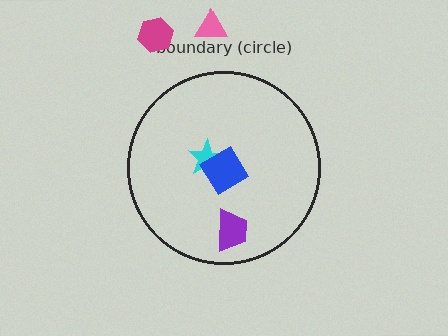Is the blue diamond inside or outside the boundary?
Inside.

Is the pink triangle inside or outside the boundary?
Outside.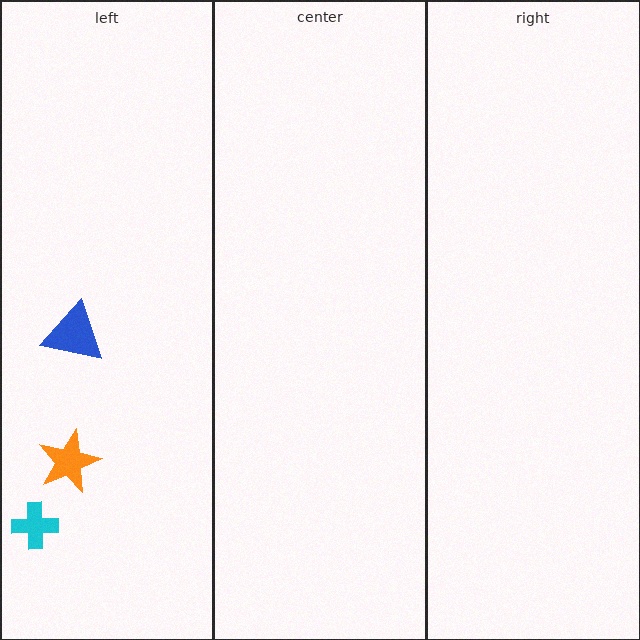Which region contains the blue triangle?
The left region.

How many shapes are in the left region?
3.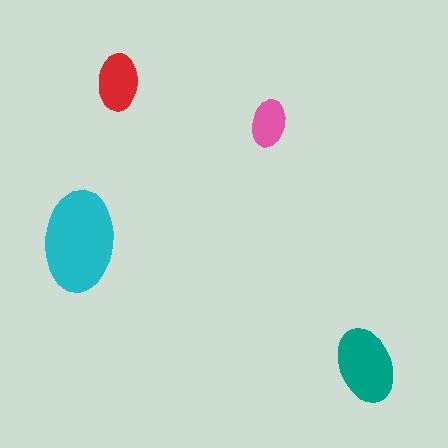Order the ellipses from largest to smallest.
the cyan one, the teal one, the red one, the pink one.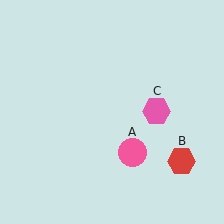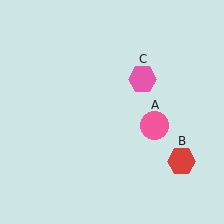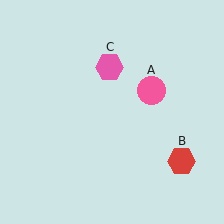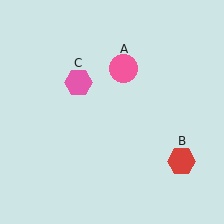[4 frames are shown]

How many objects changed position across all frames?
2 objects changed position: pink circle (object A), pink hexagon (object C).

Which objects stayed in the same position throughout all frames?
Red hexagon (object B) remained stationary.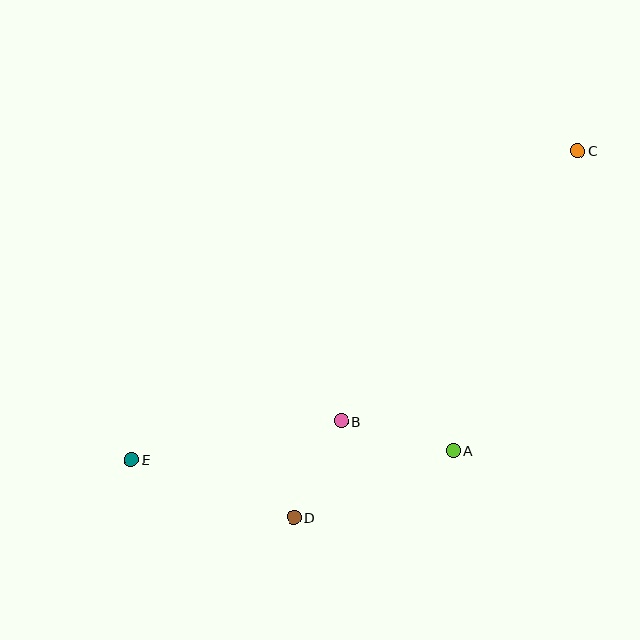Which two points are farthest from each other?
Points C and E are farthest from each other.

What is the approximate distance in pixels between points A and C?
The distance between A and C is approximately 325 pixels.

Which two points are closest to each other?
Points B and D are closest to each other.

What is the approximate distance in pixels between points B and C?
The distance between B and C is approximately 359 pixels.